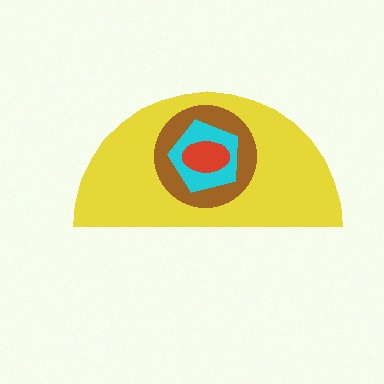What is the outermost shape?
The yellow semicircle.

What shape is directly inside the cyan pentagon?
The red ellipse.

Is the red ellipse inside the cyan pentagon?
Yes.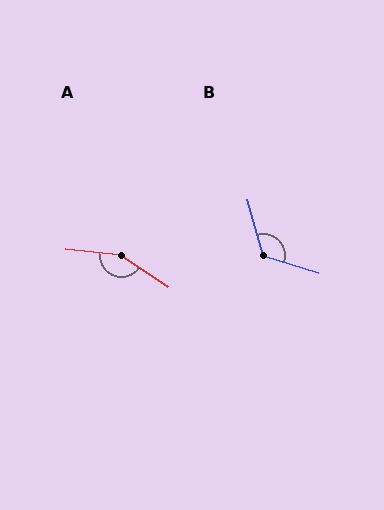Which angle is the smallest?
B, at approximately 124 degrees.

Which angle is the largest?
A, at approximately 151 degrees.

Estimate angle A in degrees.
Approximately 151 degrees.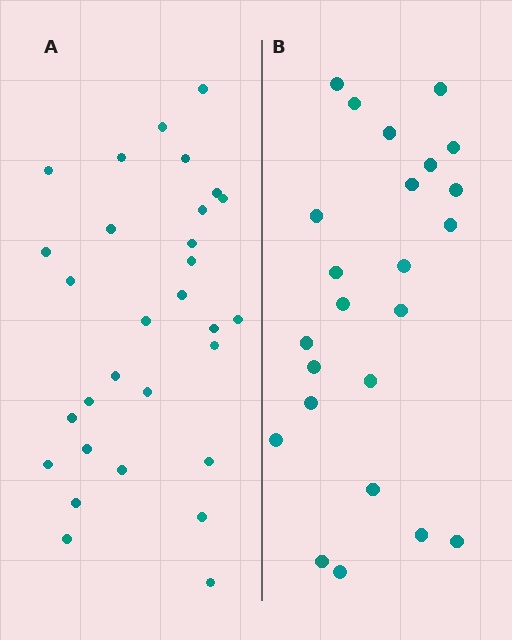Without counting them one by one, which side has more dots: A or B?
Region A (the left region) has more dots.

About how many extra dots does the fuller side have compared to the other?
Region A has about 6 more dots than region B.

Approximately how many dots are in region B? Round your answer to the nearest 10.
About 20 dots. (The exact count is 24, which rounds to 20.)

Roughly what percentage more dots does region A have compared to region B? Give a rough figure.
About 25% more.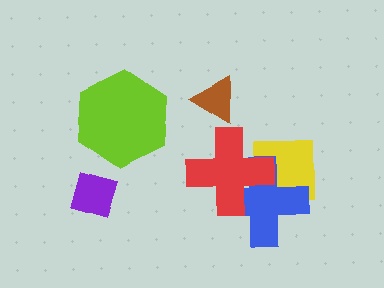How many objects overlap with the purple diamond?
0 objects overlap with the purple diamond.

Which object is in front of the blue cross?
The red cross is in front of the blue cross.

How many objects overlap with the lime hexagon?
0 objects overlap with the lime hexagon.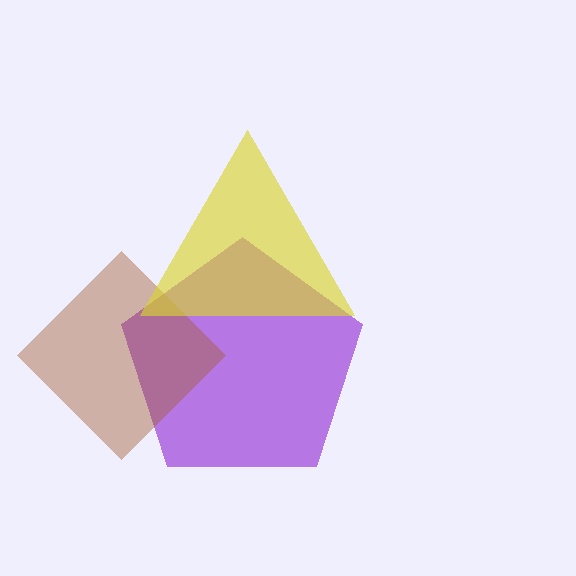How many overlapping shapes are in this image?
There are 3 overlapping shapes in the image.